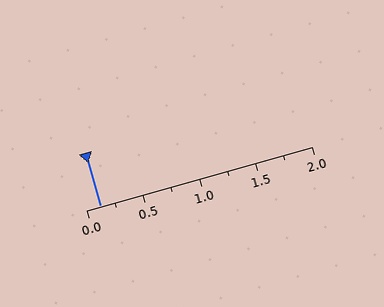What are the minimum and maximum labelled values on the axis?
The axis runs from 0.0 to 2.0.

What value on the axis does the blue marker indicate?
The marker indicates approximately 0.12.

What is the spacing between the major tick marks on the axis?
The major ticks are spaced 0.5 apart.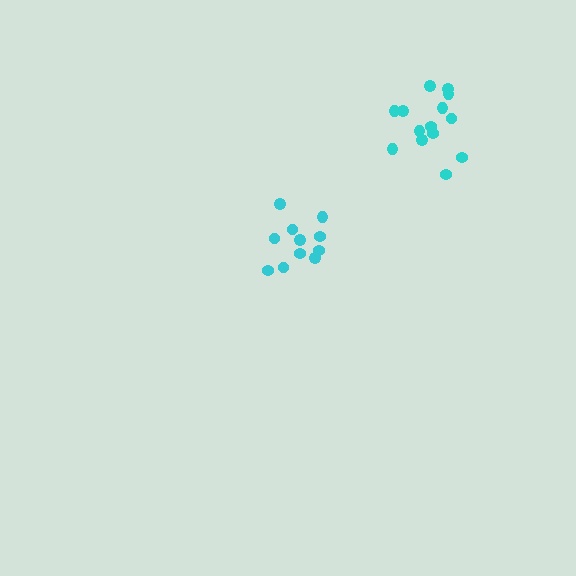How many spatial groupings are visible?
There are 2 spatial groupings.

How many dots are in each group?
Group 1: 11 dots, Group 2: 14 dots (25 total).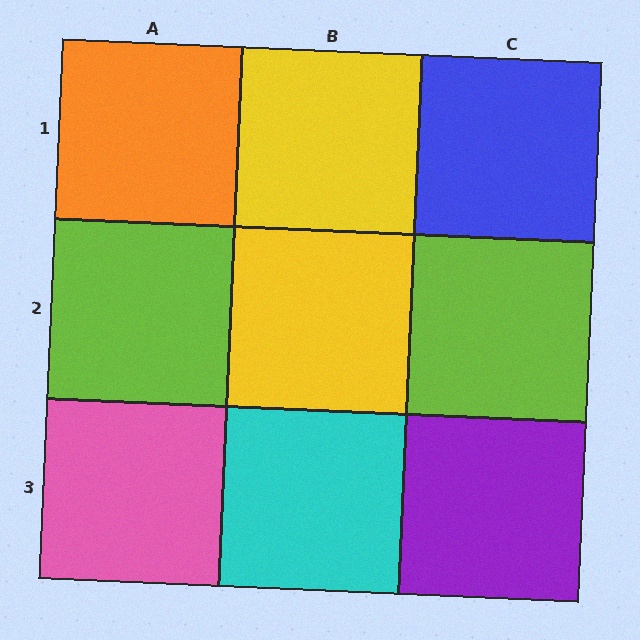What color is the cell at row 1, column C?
Blue.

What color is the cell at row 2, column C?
Lime.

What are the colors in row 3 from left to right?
Pink, cyan, purple.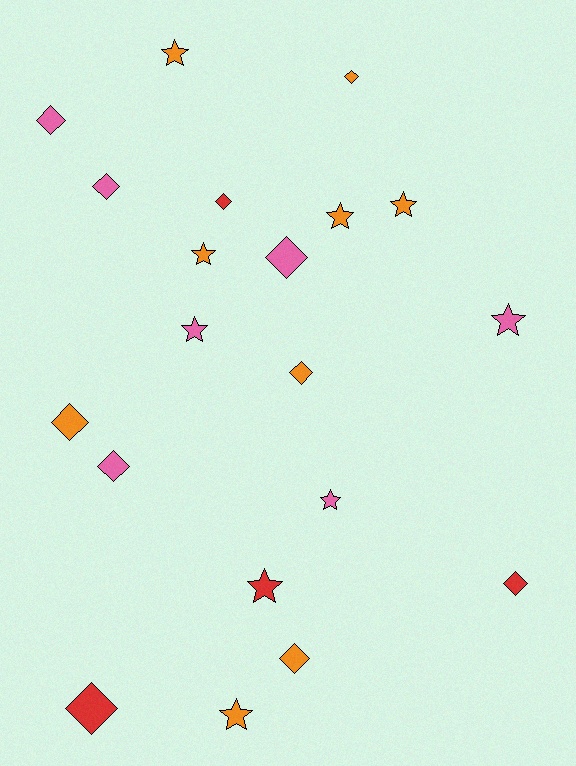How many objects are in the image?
There are 20 objects.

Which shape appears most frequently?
Diamond, with 11 objects.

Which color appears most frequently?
Orange, with 9 objects.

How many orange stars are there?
There are 5 orange stars.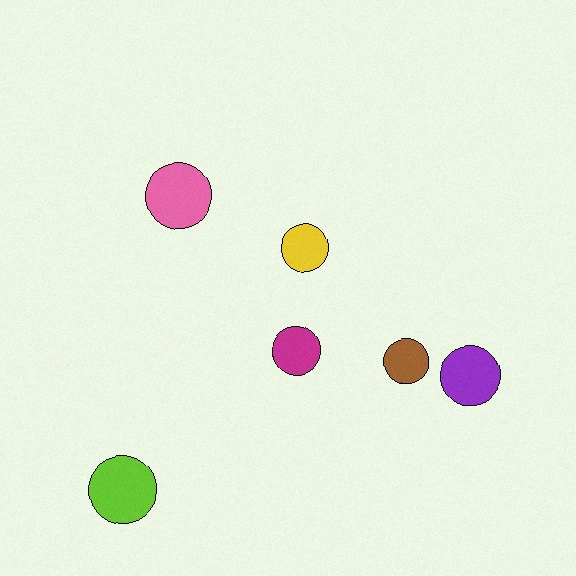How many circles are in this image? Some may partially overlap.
There are 6 circles.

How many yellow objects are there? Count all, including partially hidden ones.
There is 1 yellow object.